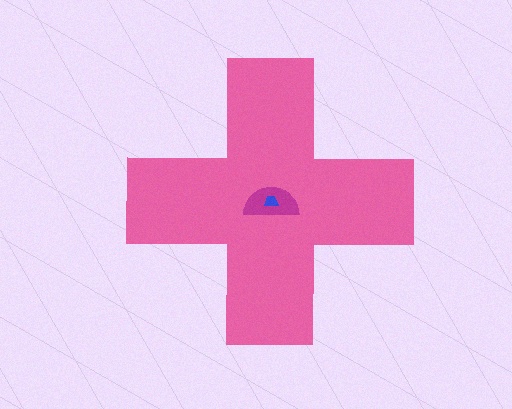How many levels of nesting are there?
3.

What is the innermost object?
The blue trapezoid.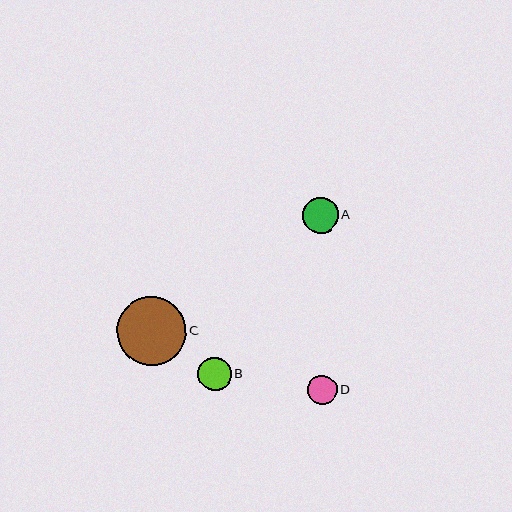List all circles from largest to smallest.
From largest to smallest: C, A, B, D.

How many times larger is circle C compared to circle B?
Circle C is approximately 2.1 times the size of circle B.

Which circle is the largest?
Circle C is the largest with a size of approximately 69 pixels.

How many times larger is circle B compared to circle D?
Circle B is approximately 1.1 times the size of circle D.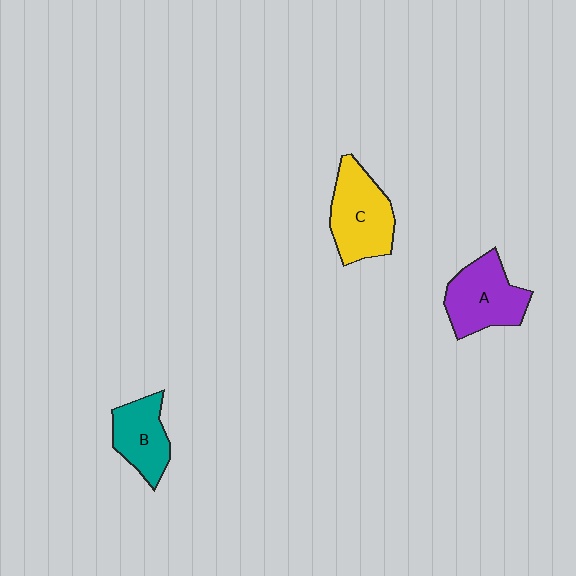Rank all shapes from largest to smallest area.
From largest to smallest: C (yellow), A (purple), B (teal).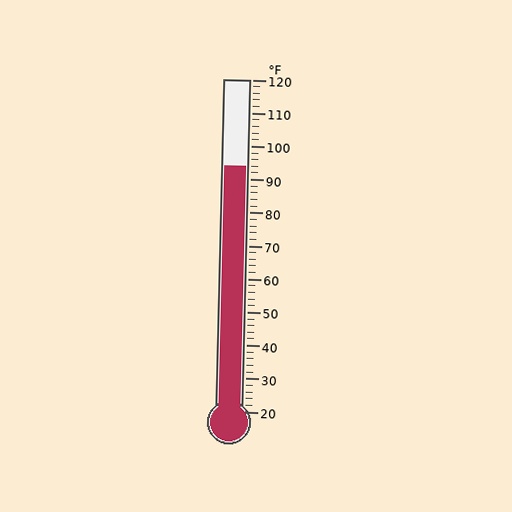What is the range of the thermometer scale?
The thermometer scale ranges from 20°F to 120°F.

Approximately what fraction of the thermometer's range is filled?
The thermometer is filled to approximately 75% of its range.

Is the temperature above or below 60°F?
The temperature is above 60°F.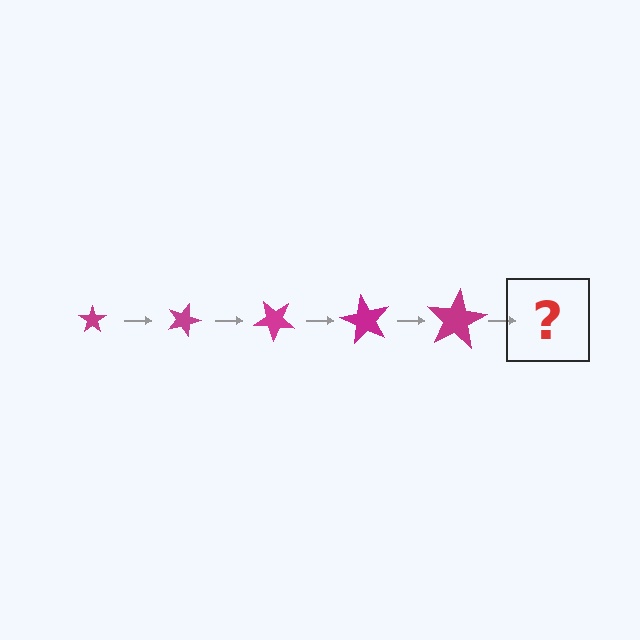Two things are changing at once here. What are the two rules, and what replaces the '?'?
The two rules are that the star grows larger each step and it rotates 20 degrees each step. The '?' should be a star, larger than the previous one and rotated 100 degrees from the start.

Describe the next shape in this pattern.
It should be a star, larger than the previous one and rotated 100 degrees from the start.